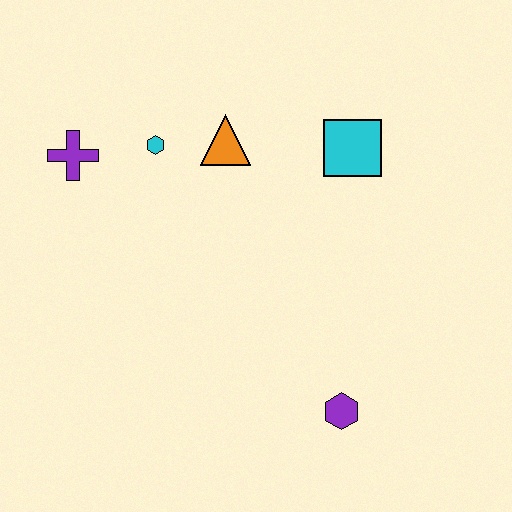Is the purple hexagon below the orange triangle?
Yes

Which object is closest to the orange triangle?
The cyan hexagon is closest to the orange triangle.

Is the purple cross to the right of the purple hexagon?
No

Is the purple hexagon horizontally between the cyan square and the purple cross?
Yes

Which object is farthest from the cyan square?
The purple cross is farthest from the cyan square.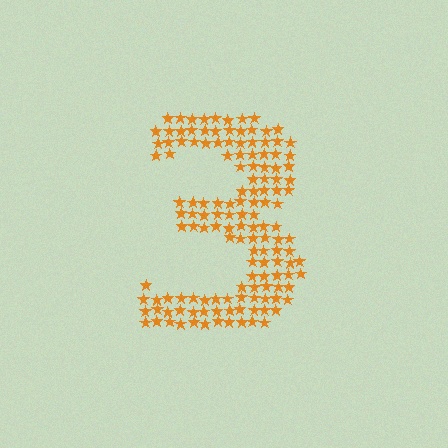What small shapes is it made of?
It is made of small stars.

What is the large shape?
The large shape is the digit 3.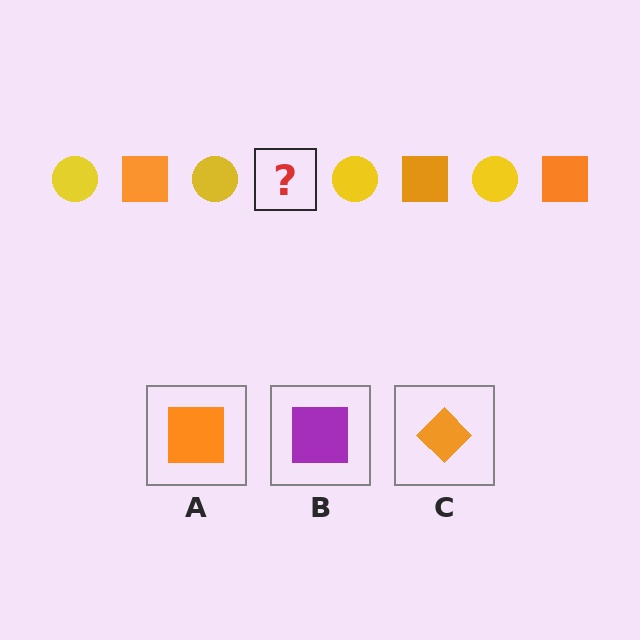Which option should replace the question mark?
Option A.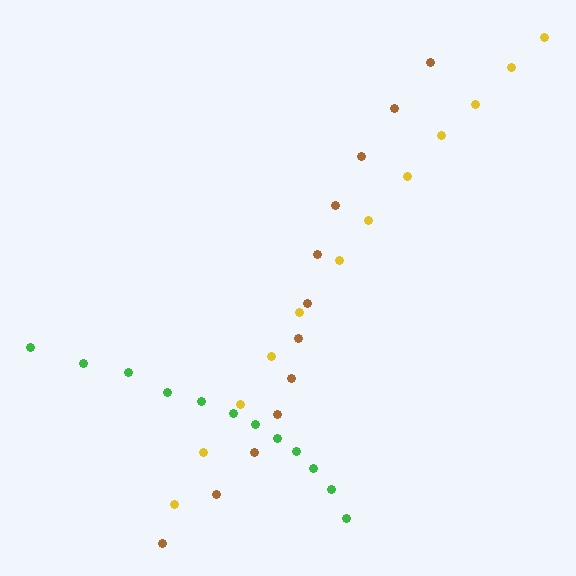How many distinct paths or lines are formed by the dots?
There are 3 distinct paths.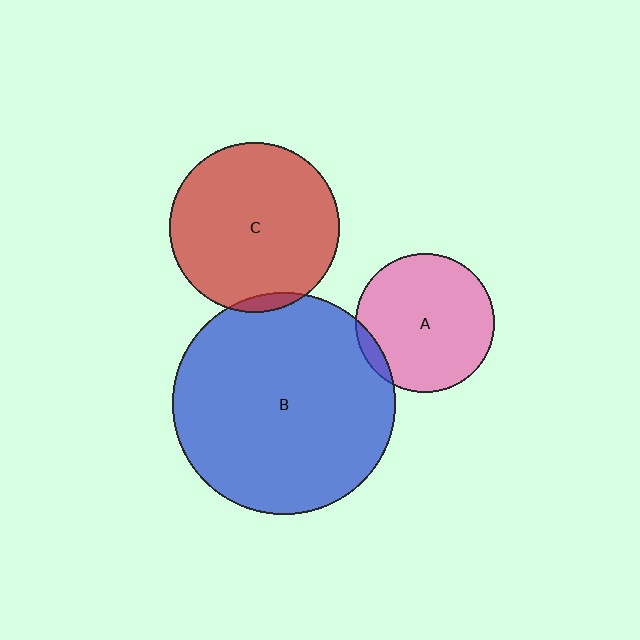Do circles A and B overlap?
Yes.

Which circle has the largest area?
Circle B (blue).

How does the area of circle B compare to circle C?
Approximately 1.7 times.